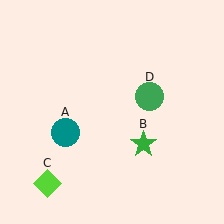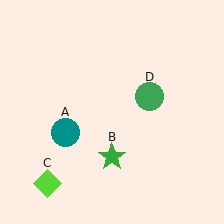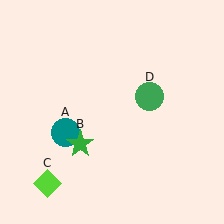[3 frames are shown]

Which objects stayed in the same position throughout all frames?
Teal circle (object A) and lime diamond (object C) and green circle (object D) remained stationary.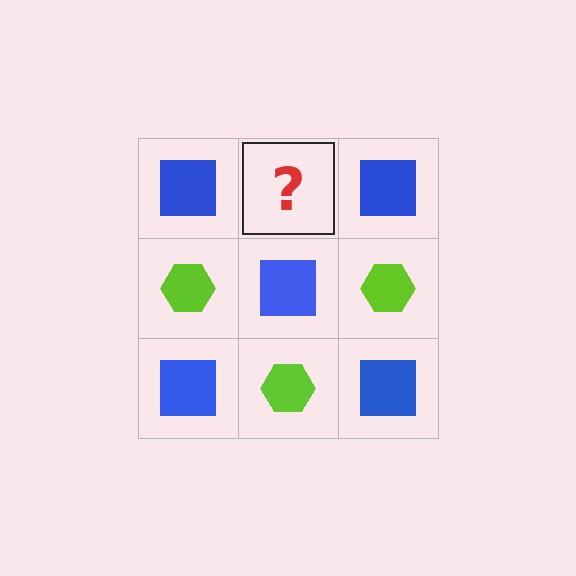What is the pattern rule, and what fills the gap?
The rule is that it alternates blue square and lime hexagon in a checkerboard pattern. The gap should be filled with a lime hexagon.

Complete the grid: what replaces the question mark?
The question mark should be replaced with a lime hexagon.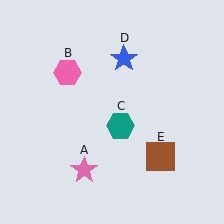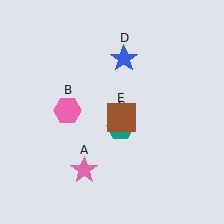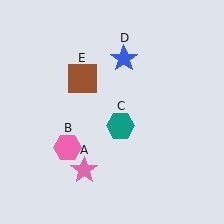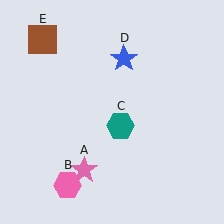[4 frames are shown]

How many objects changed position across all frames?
2 objects changed position: pink hexagon (object B), brown square (object E).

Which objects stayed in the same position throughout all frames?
Pink star (object A) and teal hexagon (object C) and blue star (object D) remained stationary.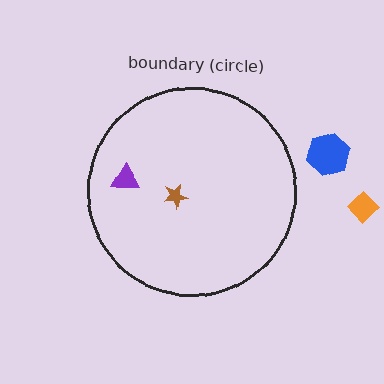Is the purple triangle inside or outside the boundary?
Inside.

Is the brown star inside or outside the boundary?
Inside.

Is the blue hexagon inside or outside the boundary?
Outside.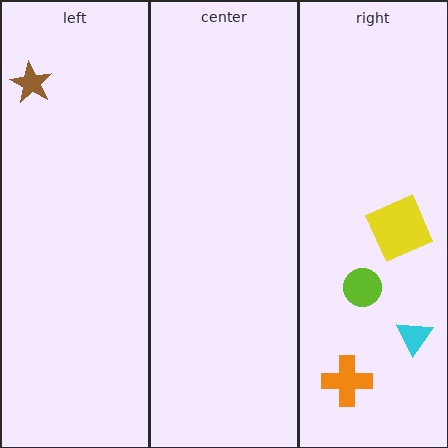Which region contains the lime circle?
The right region.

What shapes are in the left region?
The brown star.